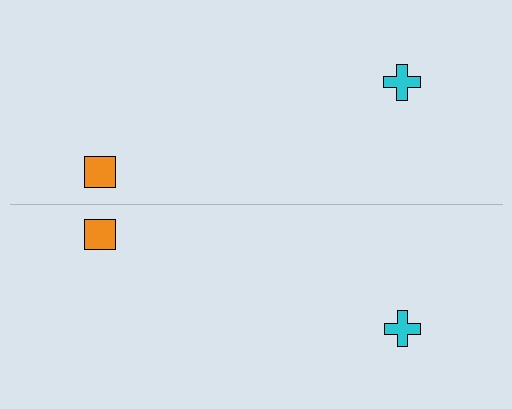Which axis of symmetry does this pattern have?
The pattern has a horizontal axis of symmetry running through the center of the image.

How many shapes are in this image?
There are 4 shapes in this image.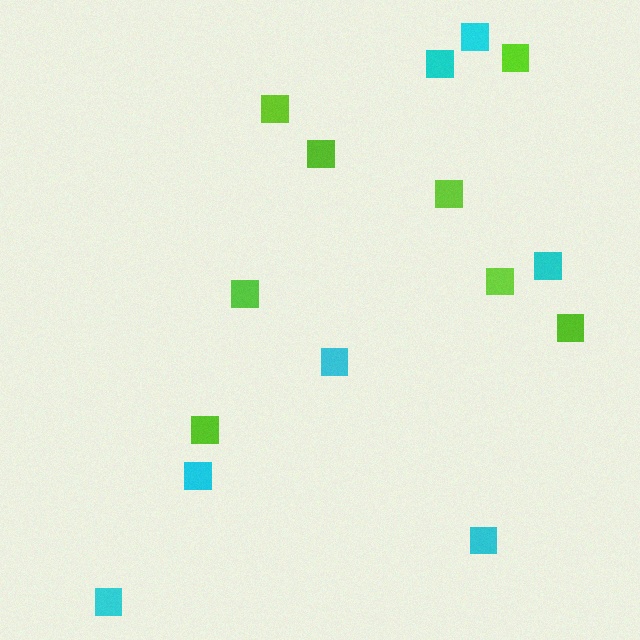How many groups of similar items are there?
There are 2 groups: one group of lime squares (8) and one group of cyan squares (7).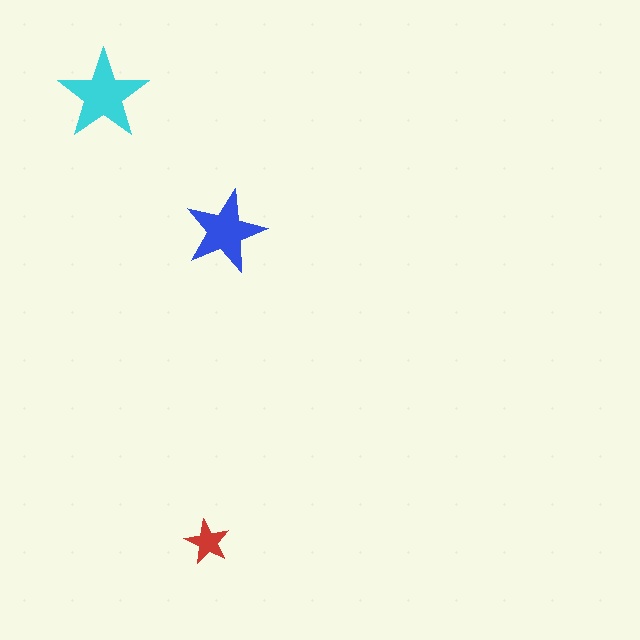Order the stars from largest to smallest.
the cyan one, the blue one, the red one.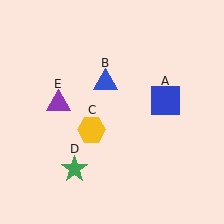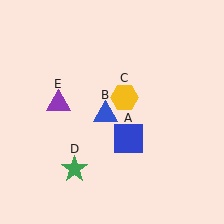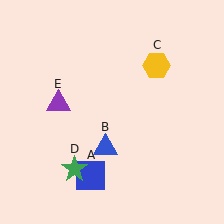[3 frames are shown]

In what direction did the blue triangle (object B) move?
The blue triangle (object B) moved down.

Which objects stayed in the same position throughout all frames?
Green star (object D) and purple triangle (object E) remained stationary.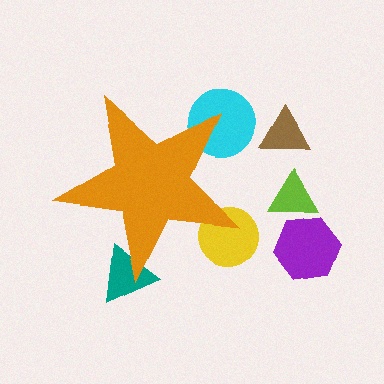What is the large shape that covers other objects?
An orange star.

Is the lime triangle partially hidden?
No, the lime triangle is fully visible.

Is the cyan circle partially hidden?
Yes, the cyan circle is partially hidden behind the orange star.